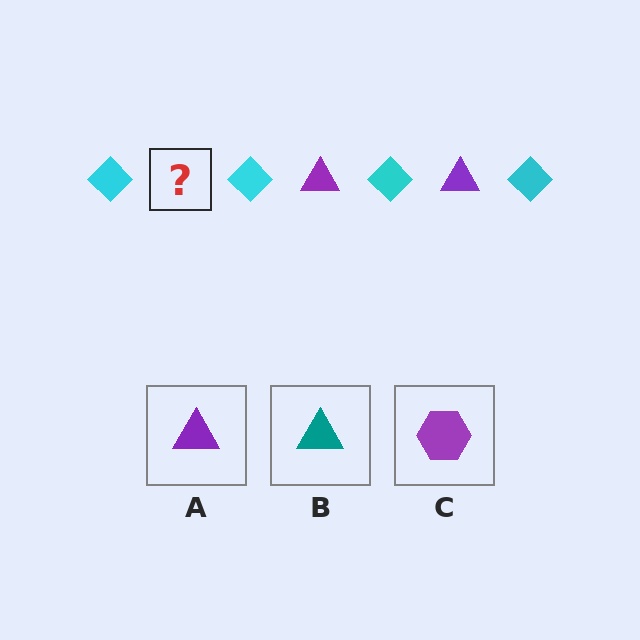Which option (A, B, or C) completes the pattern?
A.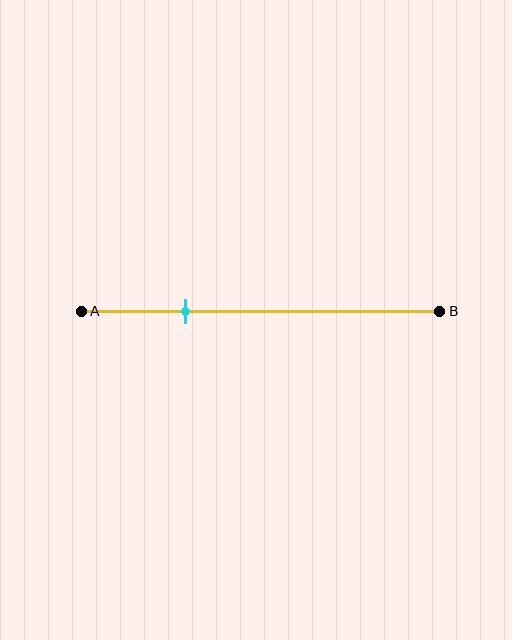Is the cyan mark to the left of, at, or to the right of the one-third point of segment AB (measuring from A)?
The cyan mark is to the left of the one-third point of segment AB.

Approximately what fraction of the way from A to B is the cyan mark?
The cyan mark is approximately 30% of the way from A to B.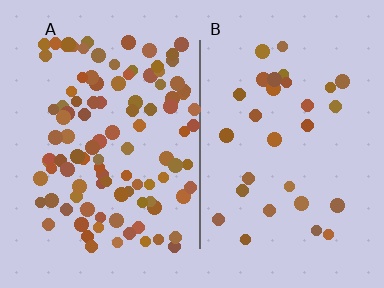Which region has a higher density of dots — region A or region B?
A (the left).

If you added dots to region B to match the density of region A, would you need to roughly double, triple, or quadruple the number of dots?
Approximately triple.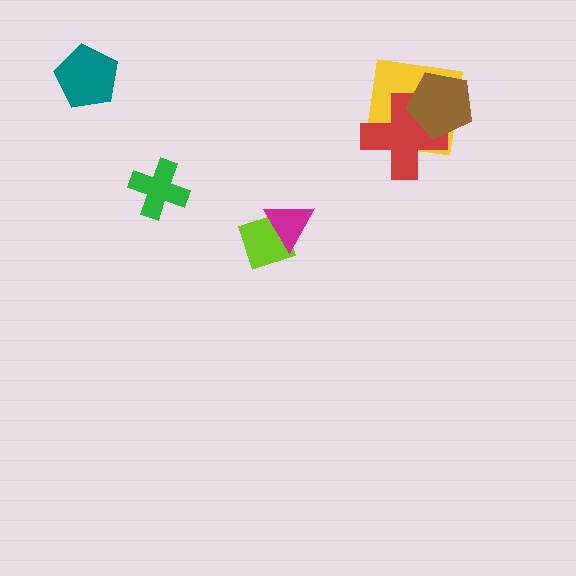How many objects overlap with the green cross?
0 objects overlap with the green cross.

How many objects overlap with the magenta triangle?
1 object overlaps with the magenta triangle.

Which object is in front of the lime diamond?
The magenta triangle is in front of the lime diamond.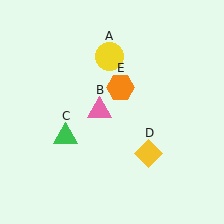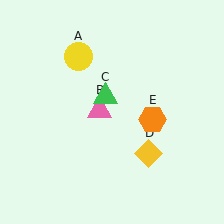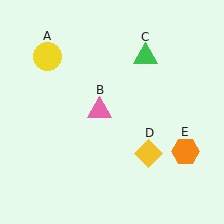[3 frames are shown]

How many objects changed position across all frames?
3 objects changed position: yellow circle (object A), green triangle (object C), orange hexagon (object E).